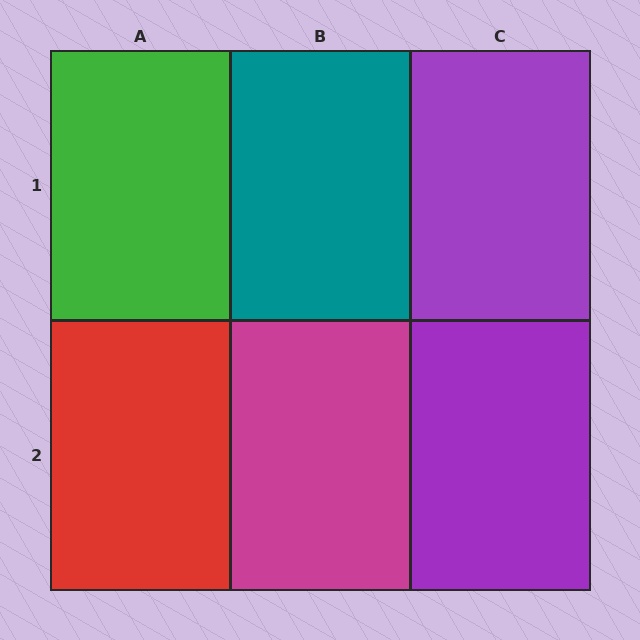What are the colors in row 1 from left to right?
Green, teal, purple.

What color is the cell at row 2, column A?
Red.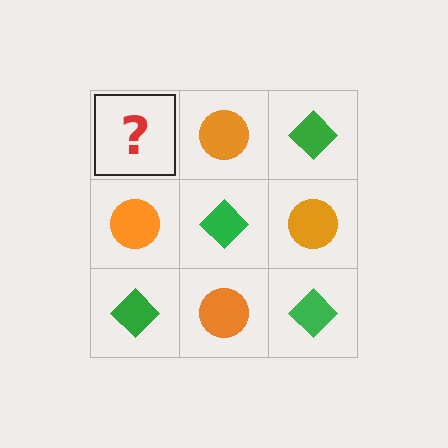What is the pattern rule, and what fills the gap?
The rule is that it alternates green diamond and orange circle in a checkerboard pattern. The gap should be filled with a green diamond.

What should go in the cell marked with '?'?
The missing cell should contain a green diamond.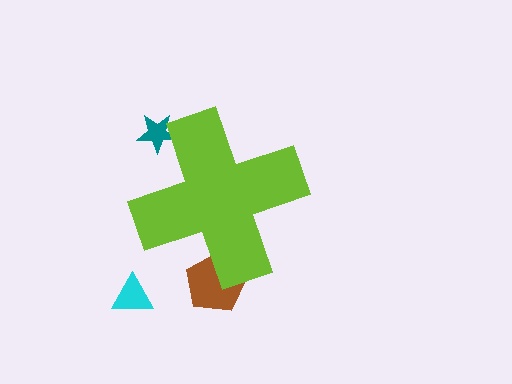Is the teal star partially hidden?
Yes, the teal star is partially hidden behind the lime cross.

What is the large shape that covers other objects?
A lime cross.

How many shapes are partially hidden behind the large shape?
2 shapes are partially hidden.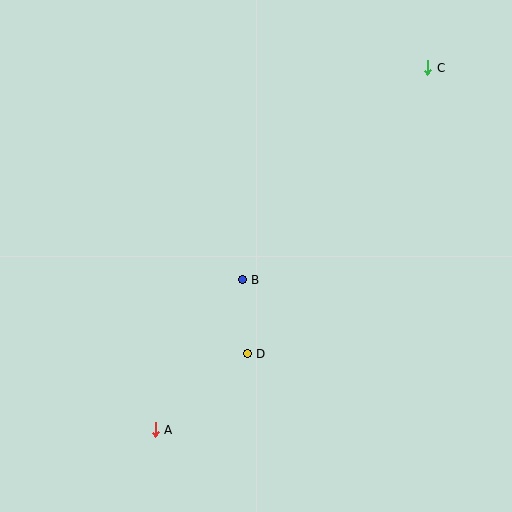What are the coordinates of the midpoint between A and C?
The midpoint between A and C is at (291, 249).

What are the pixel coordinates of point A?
Point A is at (155, 430).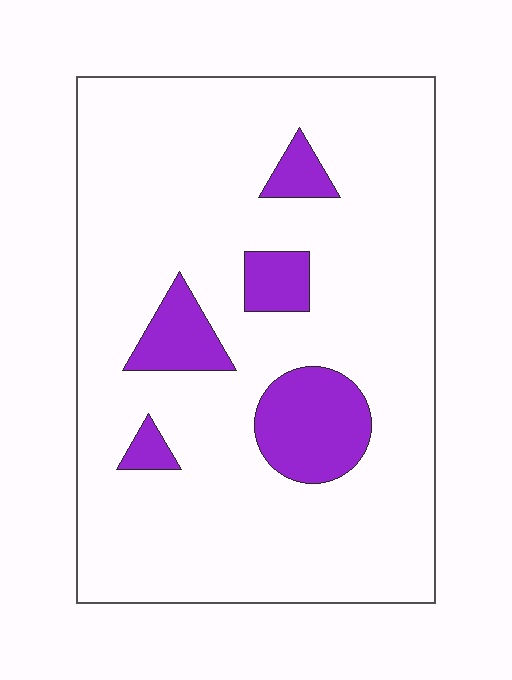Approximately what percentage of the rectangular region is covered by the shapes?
Approximately 15%.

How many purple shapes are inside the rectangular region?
5.